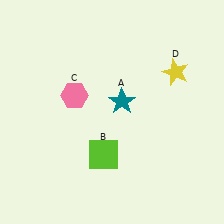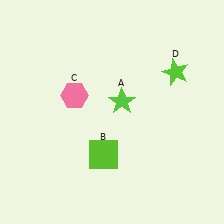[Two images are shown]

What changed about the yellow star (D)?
In Image 1, D is yellow. In Image 2, it changed to lime.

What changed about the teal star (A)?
In Image 1, A is teal. In Image 2, it changed to lime.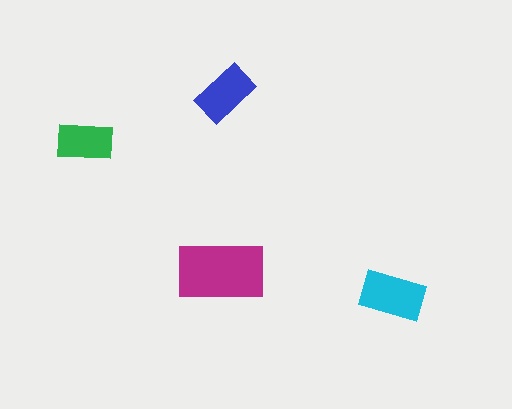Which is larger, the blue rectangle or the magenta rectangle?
The magenta one.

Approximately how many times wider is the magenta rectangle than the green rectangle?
About 1.5 times wider.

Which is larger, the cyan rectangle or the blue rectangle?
The cyan one.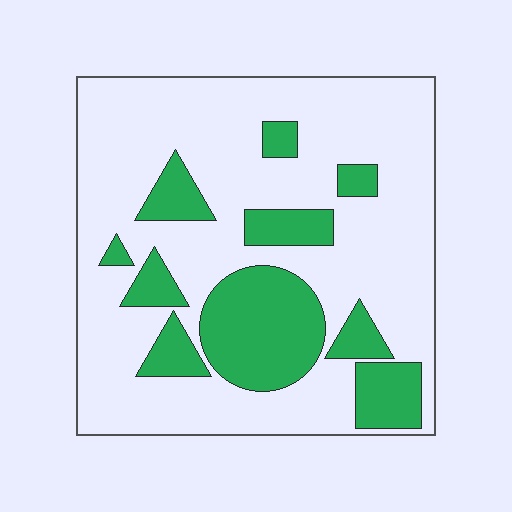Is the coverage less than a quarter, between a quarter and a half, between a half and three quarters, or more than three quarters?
Between a quarter and a half.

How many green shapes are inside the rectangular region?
10.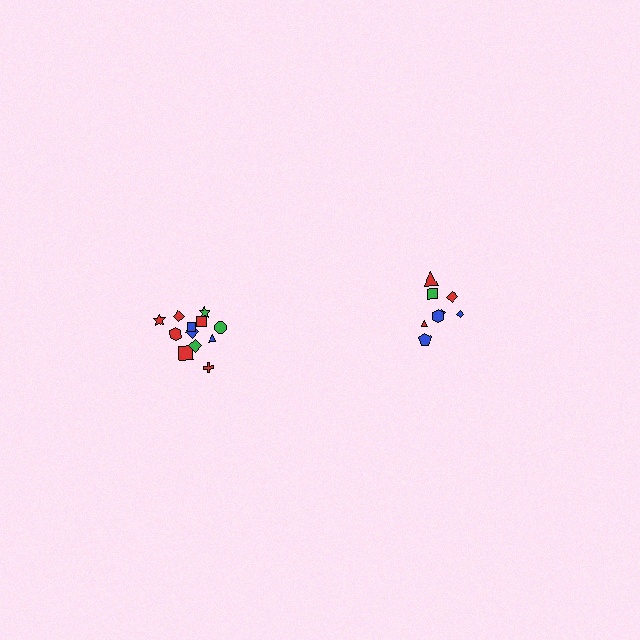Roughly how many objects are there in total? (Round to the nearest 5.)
Roughly 20 objects in total.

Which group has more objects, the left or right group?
The left group.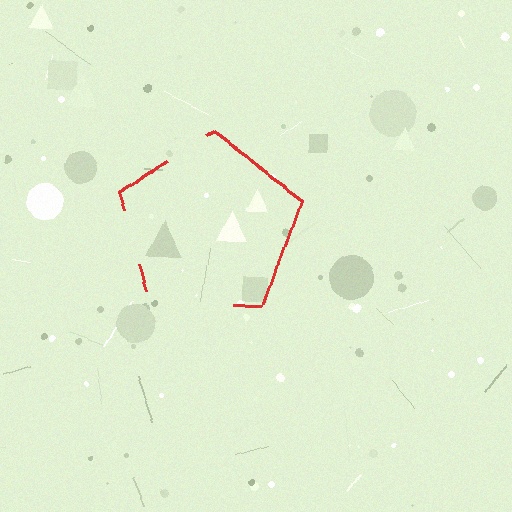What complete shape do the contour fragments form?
The contour fragments form a pentagon.